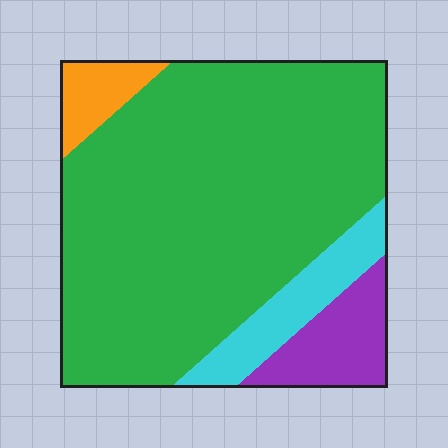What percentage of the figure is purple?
Purple covers 10% of the figure.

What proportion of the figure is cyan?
Cyan covers roughly 10% of the figure.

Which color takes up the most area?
Green, at roughly 75%.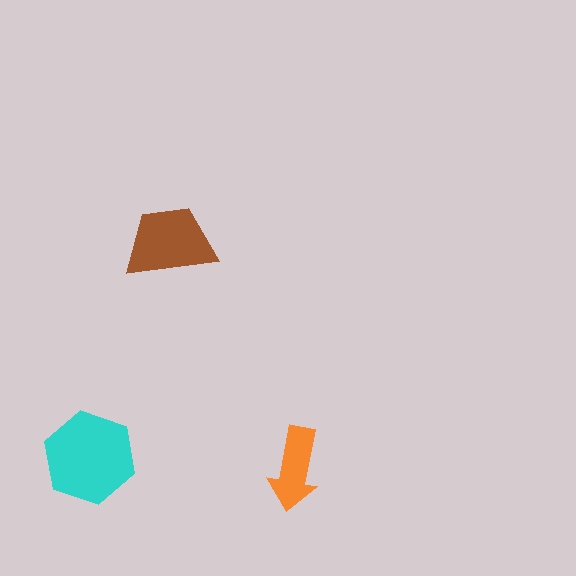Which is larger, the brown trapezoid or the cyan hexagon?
The cyan hexagon.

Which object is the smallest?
The orange arrow.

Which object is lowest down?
The orange arrow is bottommost.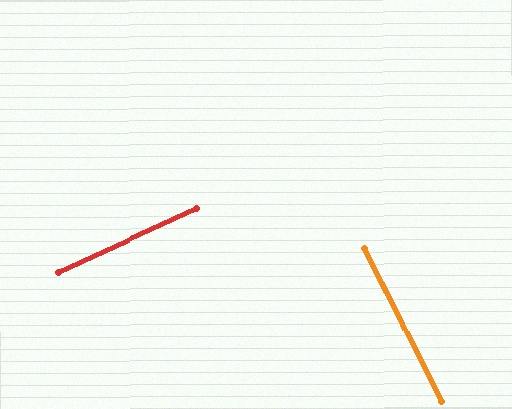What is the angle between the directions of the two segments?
Approximately 89 degrees.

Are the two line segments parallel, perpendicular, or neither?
Perpendicular — they meet at approximately 89°.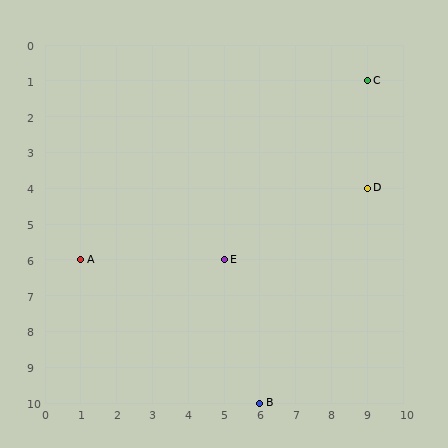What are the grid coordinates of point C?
Point C is at grid coordinates (9, 1).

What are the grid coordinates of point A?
Point A is at grid coordinates (1, 6).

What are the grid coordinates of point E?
Point E is at grid coordinates (5, 6).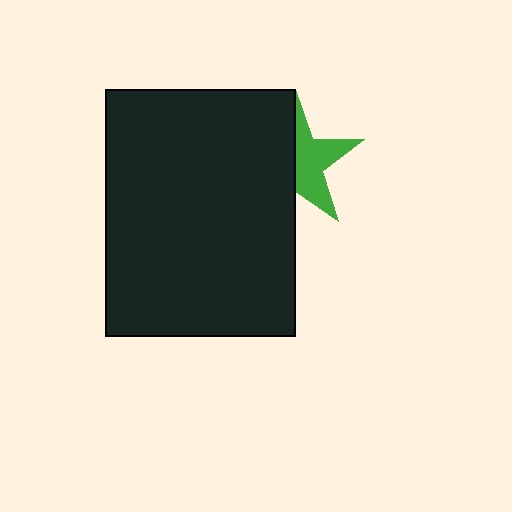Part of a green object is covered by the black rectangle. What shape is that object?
It is a star.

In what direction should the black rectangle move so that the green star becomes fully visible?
The black rectangle should move left. That is the shortest direction to clear the overlap and leave the green star fully visible.